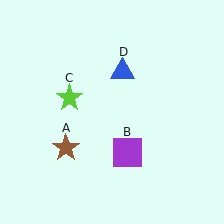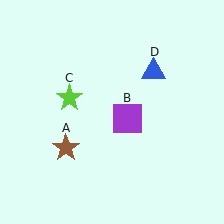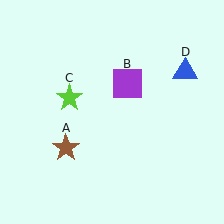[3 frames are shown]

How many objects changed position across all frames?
2 objects changed position: purple square (object B), blue triangle (object D).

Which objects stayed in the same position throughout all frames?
Brown star (object A) and lime star (object C) remained stationary.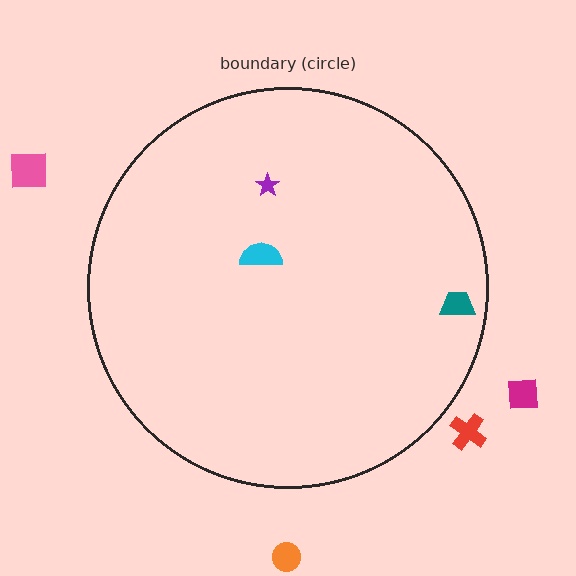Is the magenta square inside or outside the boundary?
Outside.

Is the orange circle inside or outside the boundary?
Outside.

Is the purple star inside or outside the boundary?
Inside.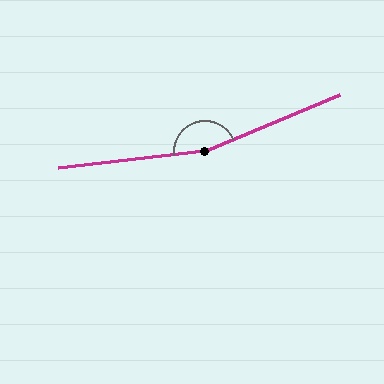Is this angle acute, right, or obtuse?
It is obtuse.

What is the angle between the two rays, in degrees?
Approximately 164 degrees.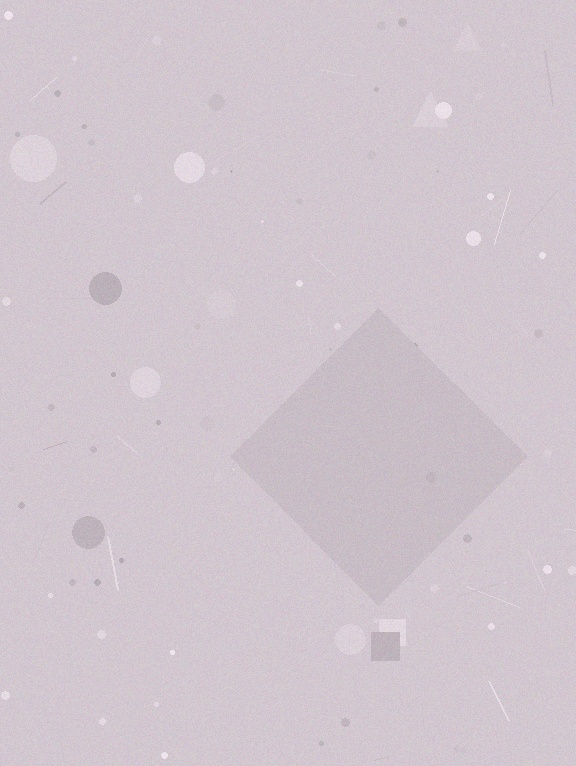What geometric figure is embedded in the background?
A diamond is embedded in the background.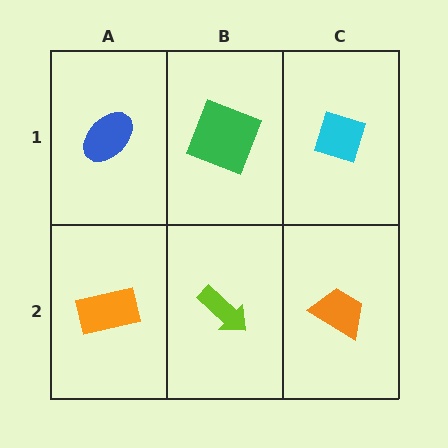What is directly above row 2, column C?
A cyan diamond.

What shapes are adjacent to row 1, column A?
An orange rectangle (row 2, column A), a green square (row 1, column B).